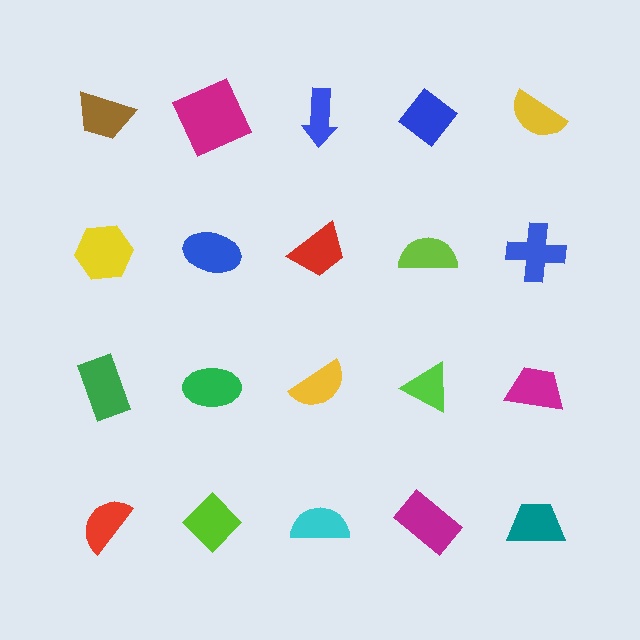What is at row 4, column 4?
A magenta rectangle.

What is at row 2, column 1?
A yellow hexagon.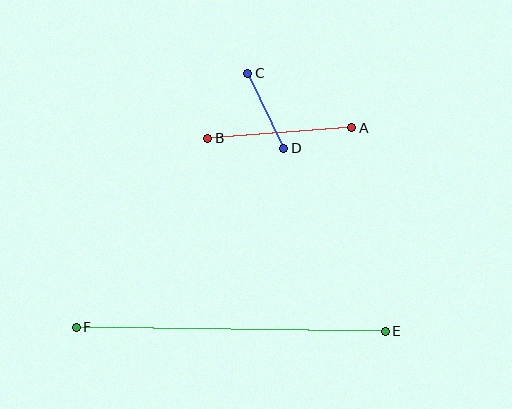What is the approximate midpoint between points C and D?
The midpoint is at approximately (266, 111) pixels.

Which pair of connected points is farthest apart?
Points E and F are farthest apart.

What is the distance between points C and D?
The distance is approximately 83 pixels.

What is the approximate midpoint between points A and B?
The midpoint is at approximately (280, 133) pixels.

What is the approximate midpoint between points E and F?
The midpoint is at approximately (231, 329) pixels.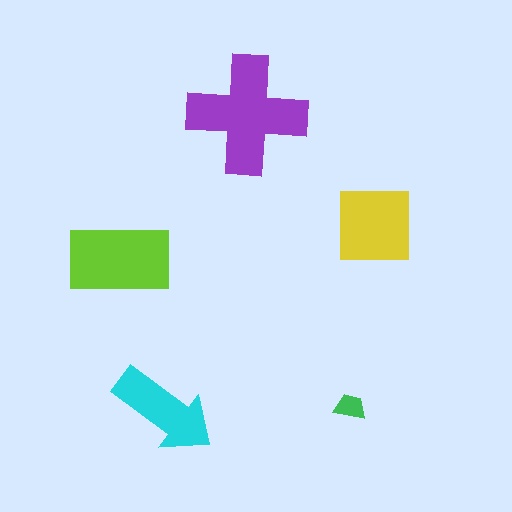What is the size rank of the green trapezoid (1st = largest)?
5th.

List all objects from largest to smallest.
The purple cross, the lime rectangle, the yellow square, the cyan arrow, the green trapezoid.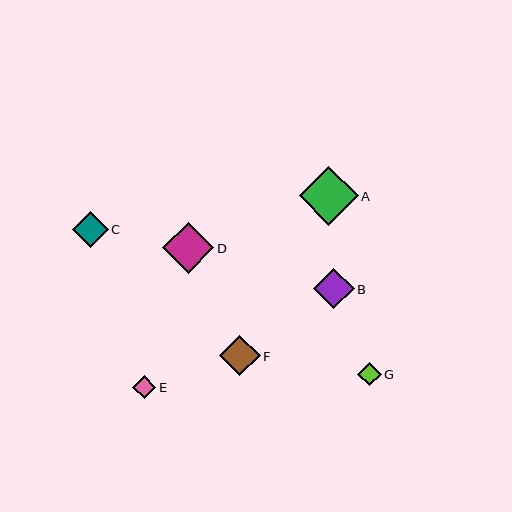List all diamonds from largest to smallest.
From largest to smallest: A, D, F, B, C, G, E.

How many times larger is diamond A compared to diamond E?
Diamond A is approximately 2.6 times the size of diamond E.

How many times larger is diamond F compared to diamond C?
Diamond F is approximately 1.1 times the size of diamond C.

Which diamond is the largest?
Diamond A is the largest with a size of approximately 59 pixels.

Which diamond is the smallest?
Diamond E is the smallest with a size of approximately 23 pixels.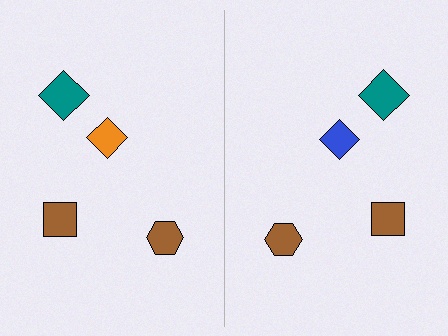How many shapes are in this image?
There are 8 shapes in this image.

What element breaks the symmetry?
The blue diamond on the right side breaks the symmetry — its mirror counterpart is orange.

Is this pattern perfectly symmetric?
No, the pattern is not perfectly symmetric. The blue diamond on the right side breaks the symmetry — its mirror counterpart is orange.